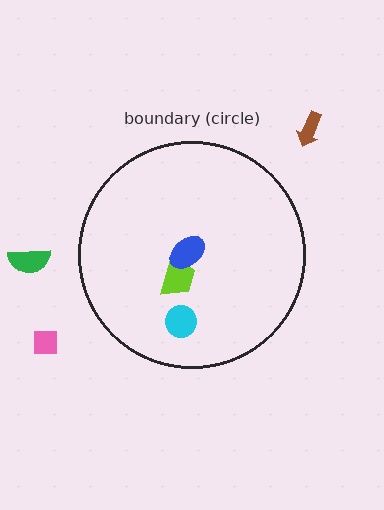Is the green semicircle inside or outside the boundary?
Outside.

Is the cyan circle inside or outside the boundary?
Inside.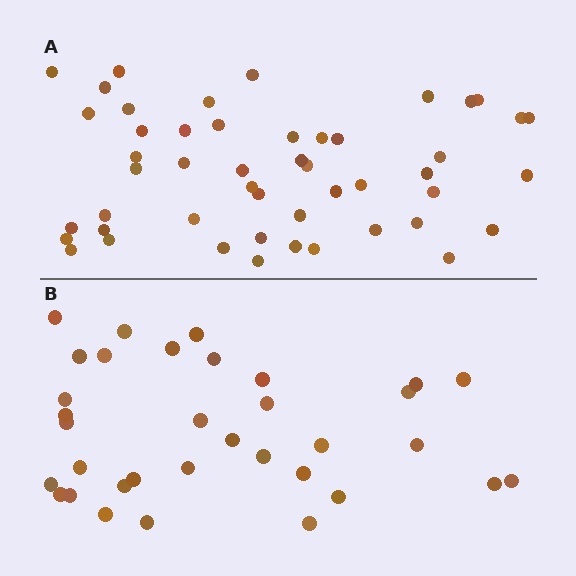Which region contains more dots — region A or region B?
Region A (the top region) has more dots.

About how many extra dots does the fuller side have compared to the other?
Region A has approximately 15 more dots than region B.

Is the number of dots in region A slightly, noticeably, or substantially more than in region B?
Region A has noticeably more, but not dramatically so. The ratio is roughly 1.4 to 1.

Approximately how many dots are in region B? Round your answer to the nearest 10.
About 30 dots. (The exact count is 34, which rounds to 30.)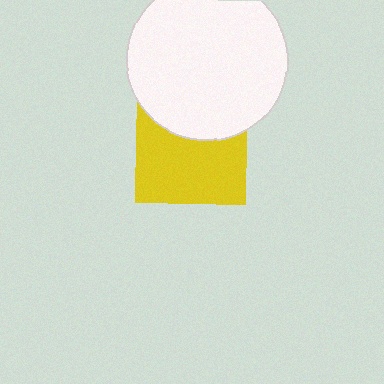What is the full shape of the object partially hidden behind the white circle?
The partially hidden object is a yellow square.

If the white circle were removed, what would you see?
You would see the complete yellow square.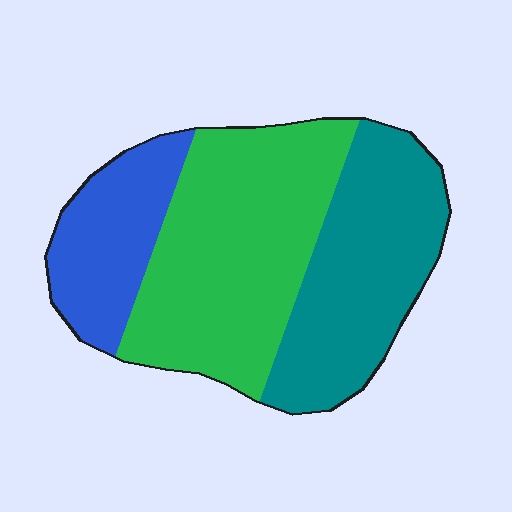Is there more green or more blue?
Green.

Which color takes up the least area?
Blue, at roughly 20%.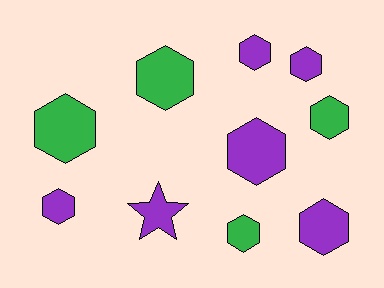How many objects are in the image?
There are 10 objects.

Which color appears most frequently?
Purple, with 6 objects.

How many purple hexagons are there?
There are 5 purple hexagons.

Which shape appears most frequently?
Hexagon, with 9 objects.